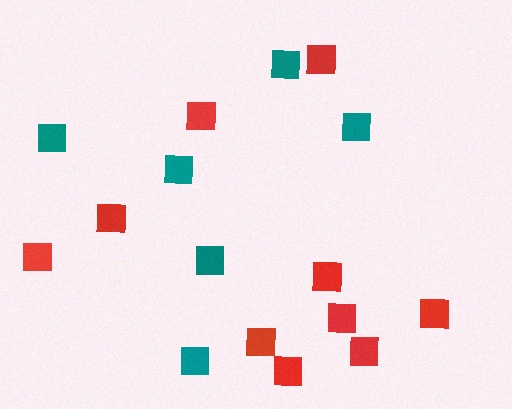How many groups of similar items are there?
There are 2 groups: one group of red squares (10) and one group of teal squares (6).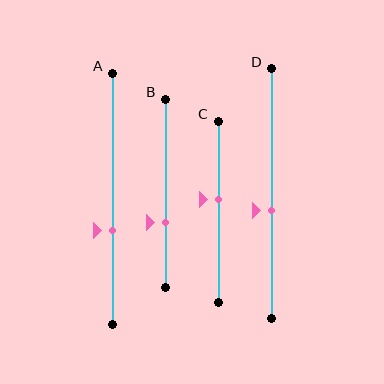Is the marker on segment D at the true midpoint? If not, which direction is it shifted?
No, the marker on segment D is shifted downward by about 7% of the segment length.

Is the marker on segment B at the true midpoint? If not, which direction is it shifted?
No, the marker on segment B is shifted downward by about 16% of the segment length.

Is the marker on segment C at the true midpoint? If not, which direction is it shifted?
No, the marker on segment C is shifted upward by about 7% of the segment length.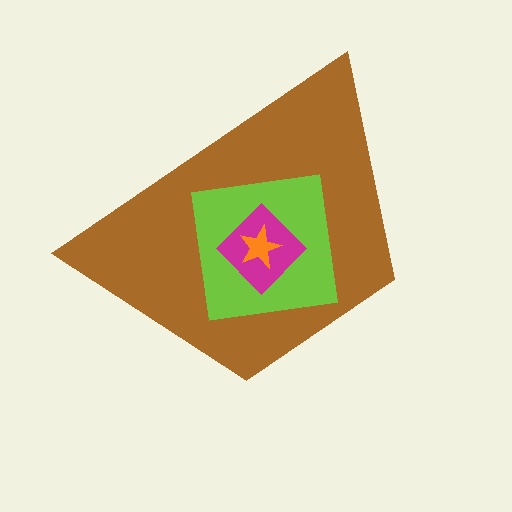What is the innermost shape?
The orange star.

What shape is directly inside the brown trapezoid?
The lime square.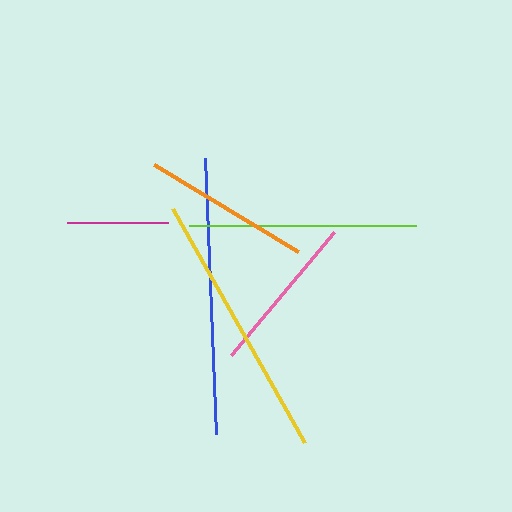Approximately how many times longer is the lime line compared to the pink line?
The lime line is approximately 1.4 times the length of the pink line.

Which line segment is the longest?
The blue line is the longest at approximately 276 pixels.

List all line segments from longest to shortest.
From longest to shortest: blue, yellow, lime, orange, pink, magenta.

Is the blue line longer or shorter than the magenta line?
The blue line is longer than the magenta line.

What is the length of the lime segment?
The lime segment is approximately 227 pixels long.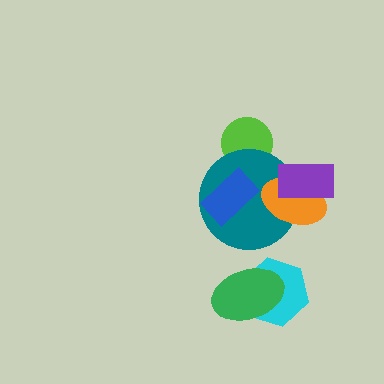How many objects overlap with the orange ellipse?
2 objects overlap with the orange ellipse.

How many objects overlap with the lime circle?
1 object overlaps with the lime circle.